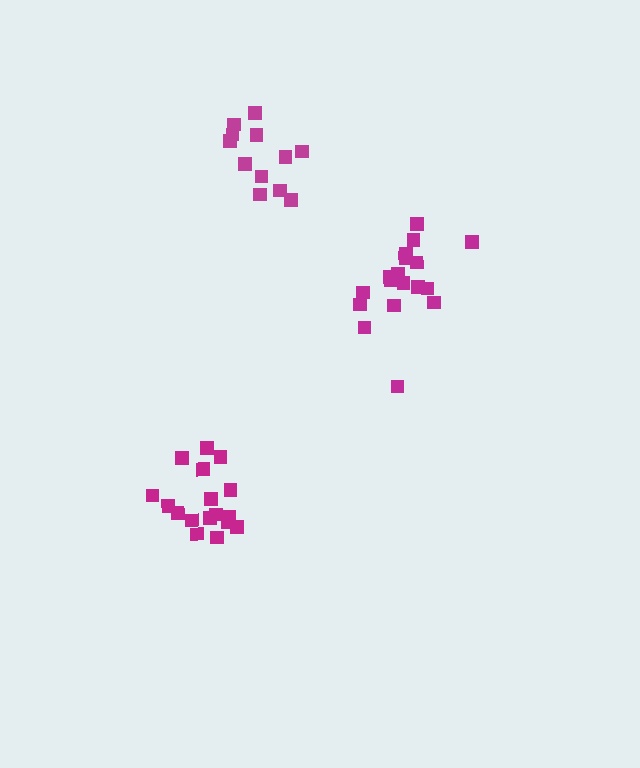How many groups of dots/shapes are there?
There are 3 groups.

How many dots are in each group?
Group 1: 18 dots, Group 2: 18 dots, Group 3: 12 dots (48 total).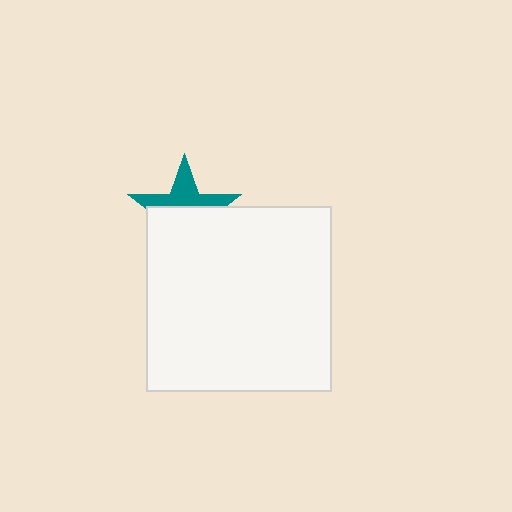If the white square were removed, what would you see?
You would see the complete teal star.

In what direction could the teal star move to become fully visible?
The teal star could move up. That would shift it out from behind the white square entirely.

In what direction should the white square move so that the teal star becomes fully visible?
The white square should move down. That is the shortest direction to clear the overlap and leave the teal star fully visible.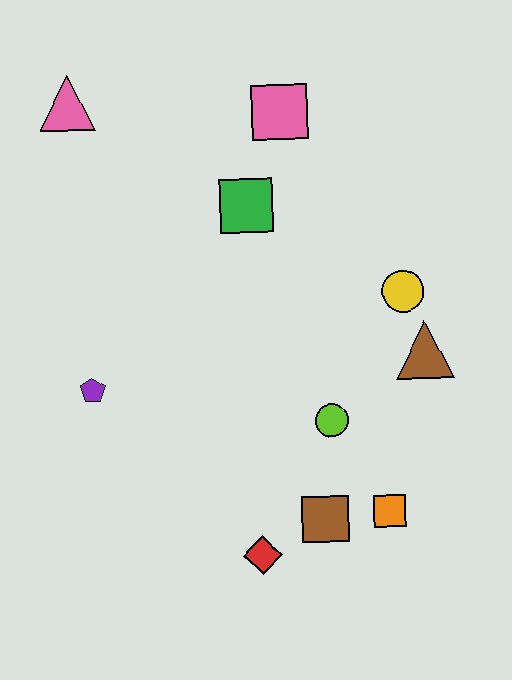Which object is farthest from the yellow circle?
The pink triangle is farthest from the yellow circle.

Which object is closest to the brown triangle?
The yellow circle is closest to the brown triangle.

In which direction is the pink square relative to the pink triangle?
The pink square is to the right of the pink triangle.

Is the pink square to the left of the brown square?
Yes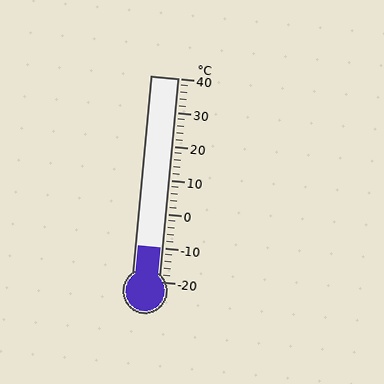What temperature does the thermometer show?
The thermometer shows approximately -10°C.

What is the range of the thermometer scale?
The thermometer scale ranges from -20°C to 40°C.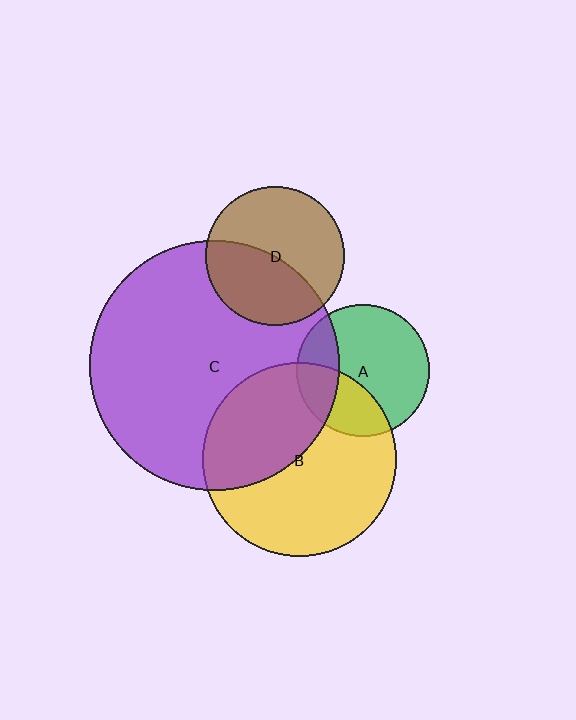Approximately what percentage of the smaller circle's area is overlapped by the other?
Approximately 25%.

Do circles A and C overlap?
Yes.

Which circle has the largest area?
Circle C (purple).